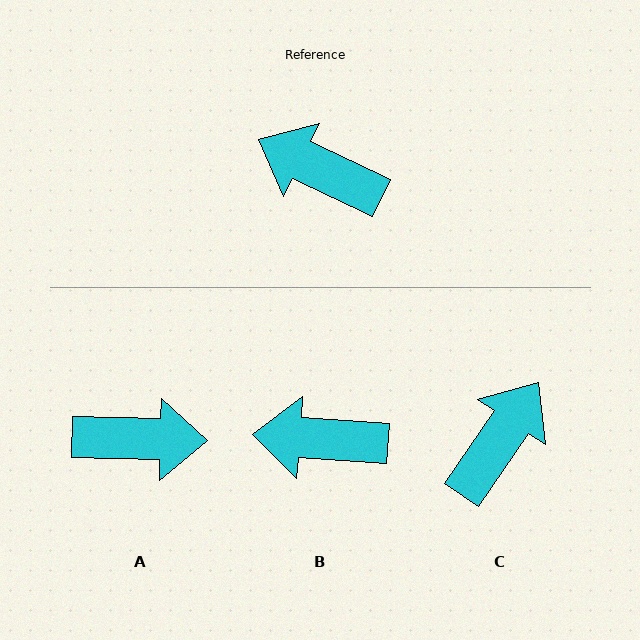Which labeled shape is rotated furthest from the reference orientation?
A, about 156 degrees away.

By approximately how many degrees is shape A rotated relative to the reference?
Approximately 156 degrees clockwise.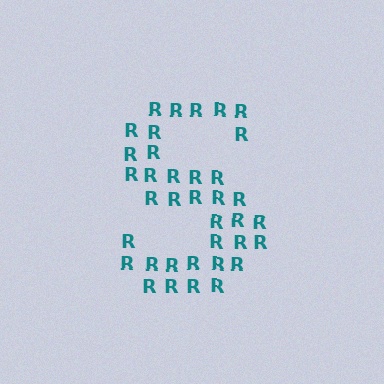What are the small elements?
The small elements are letter R's.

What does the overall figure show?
The overall figure shows the letter S.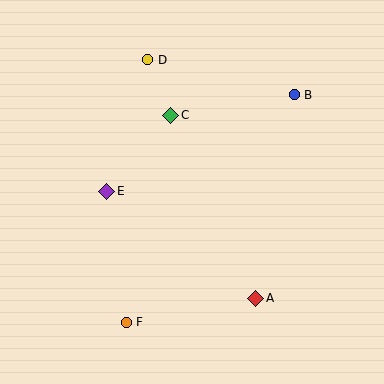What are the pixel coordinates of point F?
Point F is at (126, 322).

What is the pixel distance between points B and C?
The distance between B and C is 125 pixels.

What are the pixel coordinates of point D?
Point D is at (148, 60).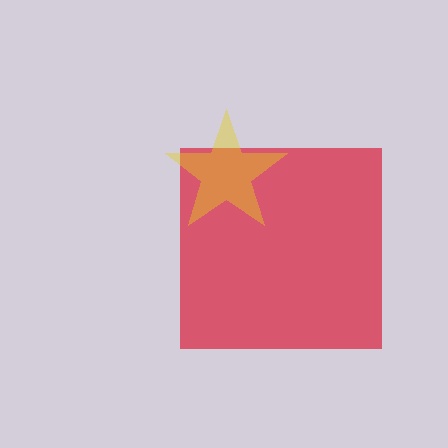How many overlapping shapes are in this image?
There are 2 overlapping shapes in the image.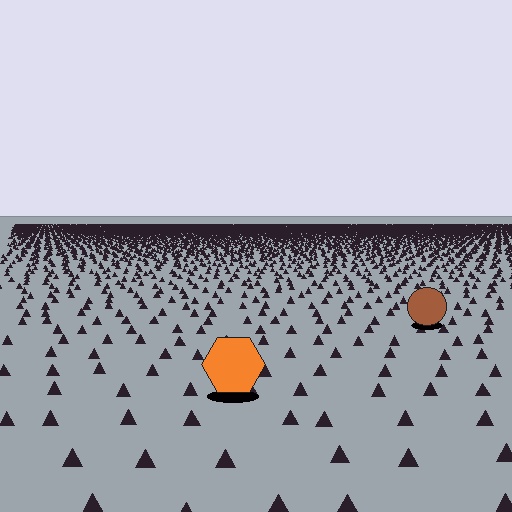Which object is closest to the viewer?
The orange hexagon is closest. The texture marks near it are larger and more spread out.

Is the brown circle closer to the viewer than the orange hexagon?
No. The orange hexagon is closer — you can tell from the texture gradient: the ground texture is coarser near it.